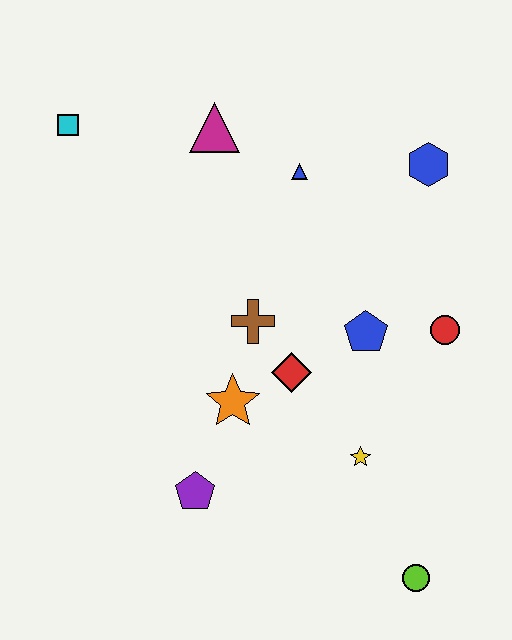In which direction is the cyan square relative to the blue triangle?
The cyan square is to the left of the blue triangle.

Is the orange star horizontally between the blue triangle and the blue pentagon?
No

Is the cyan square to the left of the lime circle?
Yes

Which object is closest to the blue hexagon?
The blue triangle is closest to the blue hexagon.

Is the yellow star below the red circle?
Yes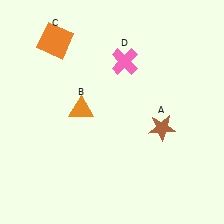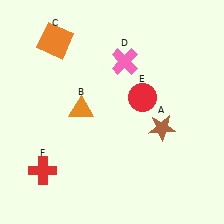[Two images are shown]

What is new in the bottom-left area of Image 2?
A red cross (F) was added in the bottom-left area of Image 2.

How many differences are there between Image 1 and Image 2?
There are 2 differences between the two images.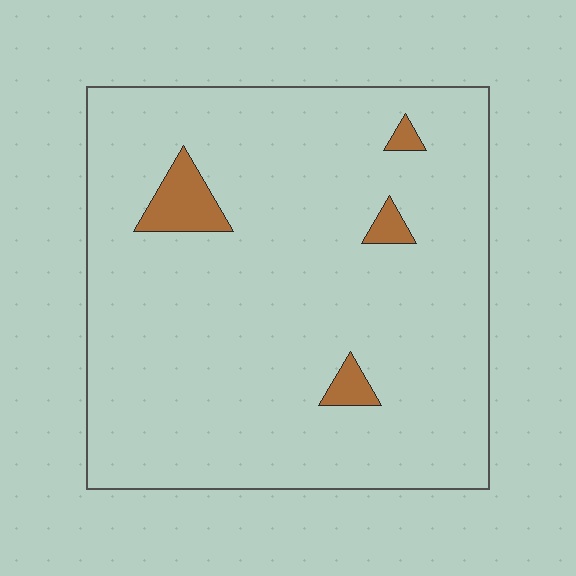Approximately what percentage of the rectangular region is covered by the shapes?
Approximately 5%.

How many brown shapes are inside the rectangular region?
4.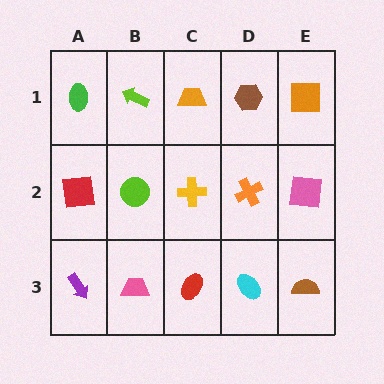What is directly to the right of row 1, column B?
An orange trapezoid.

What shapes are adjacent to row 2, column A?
A green ellipse (row 1, column A), a purple arrow (row 3, column A), a lime circle (row 2, column B).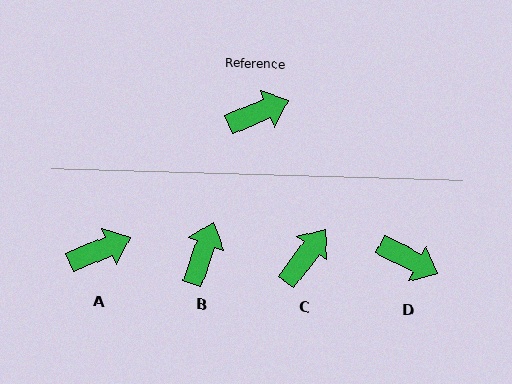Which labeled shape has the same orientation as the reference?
A.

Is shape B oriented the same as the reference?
No, it is off by about 48 degrees.